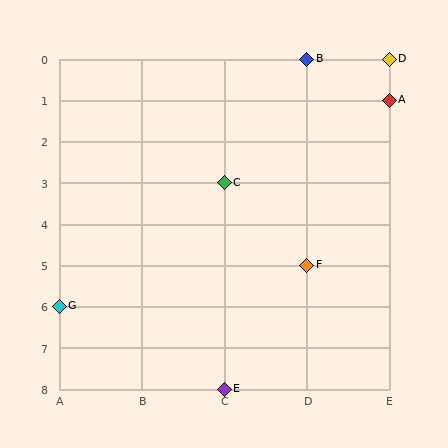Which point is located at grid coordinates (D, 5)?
Point F is at (D, 5).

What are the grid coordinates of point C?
Point C is at grid coordinates (C, 3).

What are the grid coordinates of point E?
Point E is at grid coordinates (C, 8).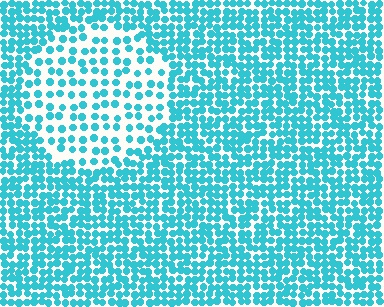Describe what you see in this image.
The image contains small cyan elements arranged at two different densities. A circle-shaped region is visible where the elements are less densely packed than the surrounding area.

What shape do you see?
I see a circle.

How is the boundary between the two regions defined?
The boundary is defined by a change in element density (approximately 2.1x ratio). All elements are the same color, size, and shape.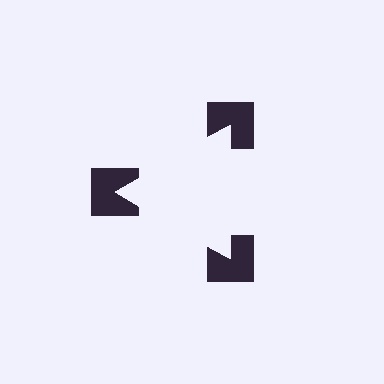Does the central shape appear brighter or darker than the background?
It typically appears slightly brighter than the background, even though no actual brightness change is drawn.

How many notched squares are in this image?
There are 3 — one at each vertex of the illusory triangle.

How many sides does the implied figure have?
3 sides.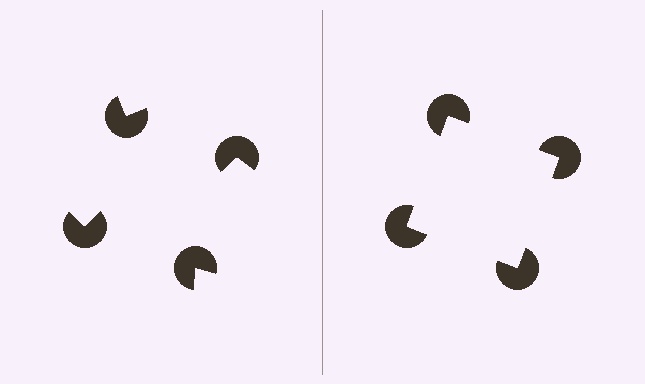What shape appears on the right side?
An illusory square.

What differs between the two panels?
The pac-man discs are positioned identically on both sides; only the wedge orientations differ. On the right they align to a square; on the left they are misaligned.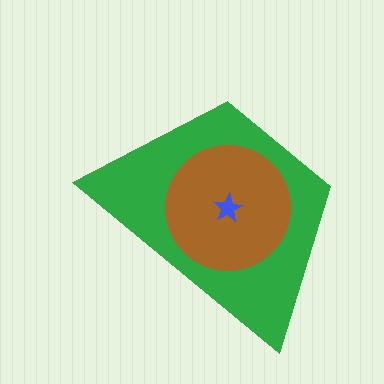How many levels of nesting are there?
3.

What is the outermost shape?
The green trapezoid.